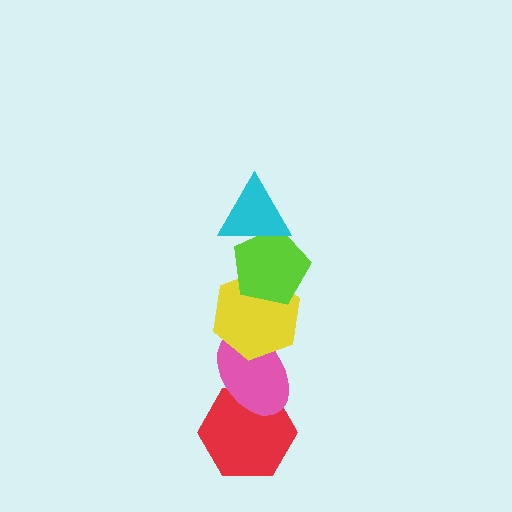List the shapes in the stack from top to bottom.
From top to bottom: the cyan triangle, the lime pentagon, the yellow hexagon, the pink ellipse, the red hexagon.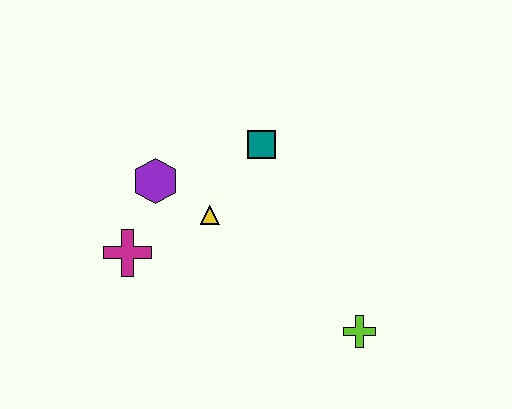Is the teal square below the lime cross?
No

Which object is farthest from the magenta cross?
The lime cross is farthest from the magenta cross.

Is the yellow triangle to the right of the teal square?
No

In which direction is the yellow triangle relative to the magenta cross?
The yellow triangle is to the right of the magenta cross.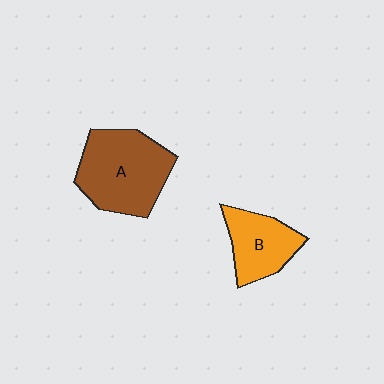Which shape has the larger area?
Shape A (brown).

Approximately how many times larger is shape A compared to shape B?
Approximately 1.6 times.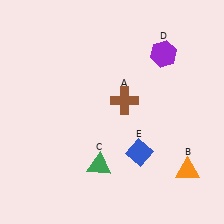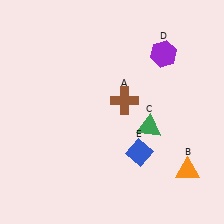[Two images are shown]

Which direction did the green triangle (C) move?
The green triangle (C) moved right.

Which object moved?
The green triangle (C) moved right.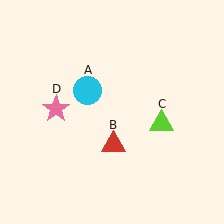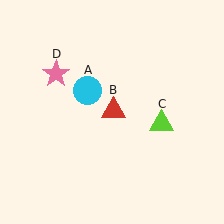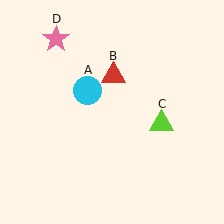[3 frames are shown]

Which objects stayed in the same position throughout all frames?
Cyan circle (object A) and lime triangle (object C) remained stationary.